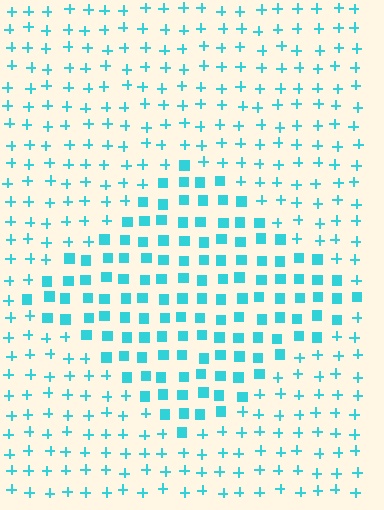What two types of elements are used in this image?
The image uses squares inside the diamond region and plus signs outside it.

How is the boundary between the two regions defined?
The boundary is defined by a change in element shape: squares inside vs. plus signs outside. All elements share the same color and spacing.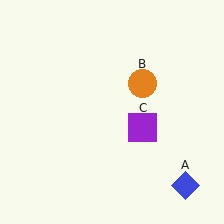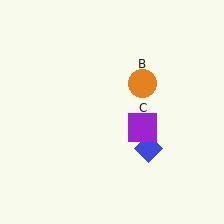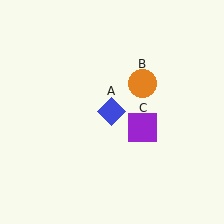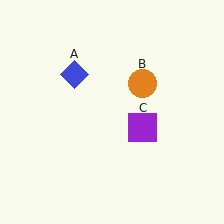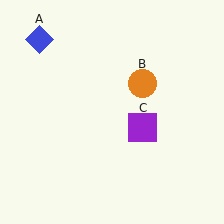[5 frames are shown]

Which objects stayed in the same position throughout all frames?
Orange circle (object B) and purple square (object C) remained stationary.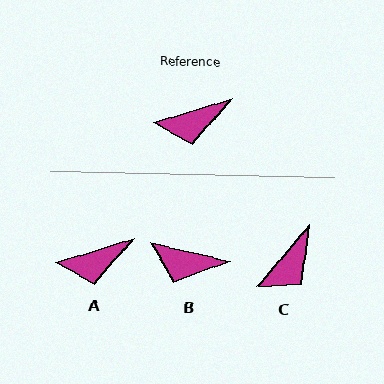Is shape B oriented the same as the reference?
No, it is off by about 30 degrees.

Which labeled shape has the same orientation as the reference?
A.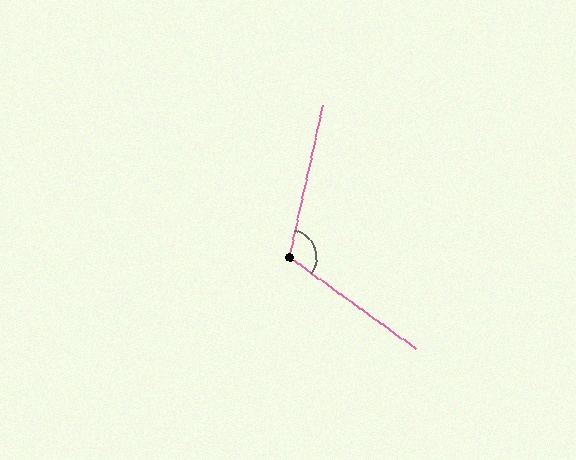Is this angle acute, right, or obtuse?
It is obtuse.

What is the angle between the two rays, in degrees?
Approximately 113 degrees.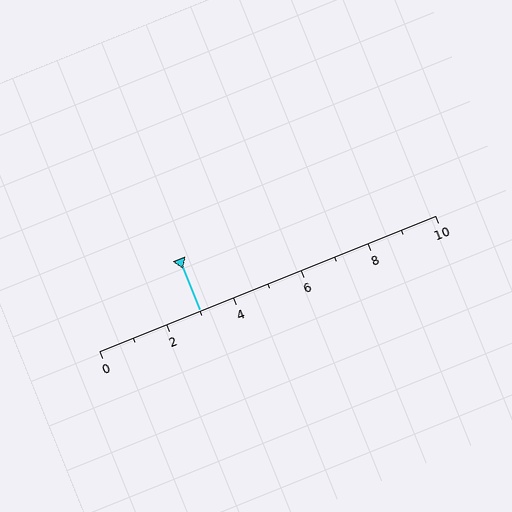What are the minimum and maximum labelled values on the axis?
The axis runs from 0 to 10.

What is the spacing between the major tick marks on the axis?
The major ticks are spaced 2 apart.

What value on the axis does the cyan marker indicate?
The marker indicates approximately 3.